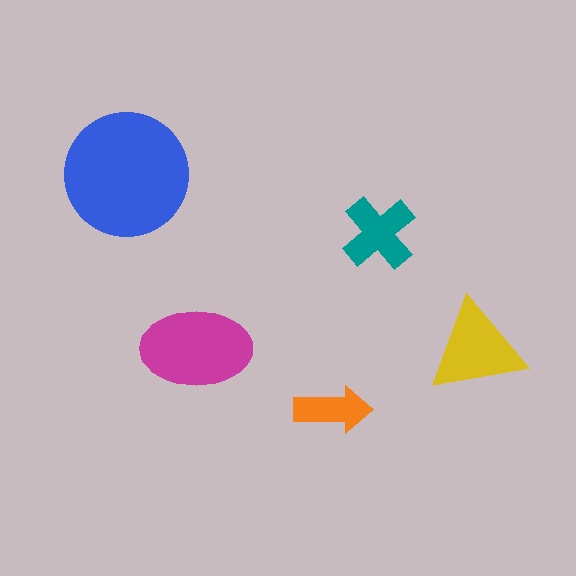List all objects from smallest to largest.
The orange arrow, the teal cross, the yellow triangle, the magenta ellipse, the blue circle.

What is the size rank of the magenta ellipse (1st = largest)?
2nd.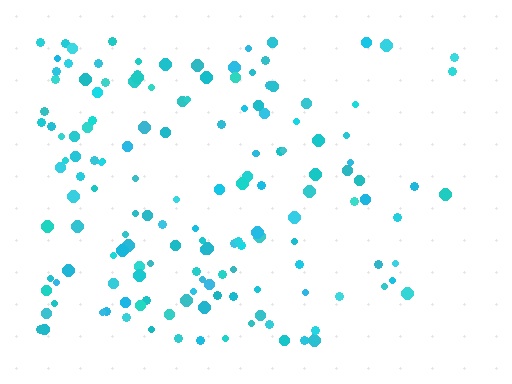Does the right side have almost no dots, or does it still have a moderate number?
Still a moderate number, just noticeably fewer than the left.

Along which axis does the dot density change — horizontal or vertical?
Horizontal.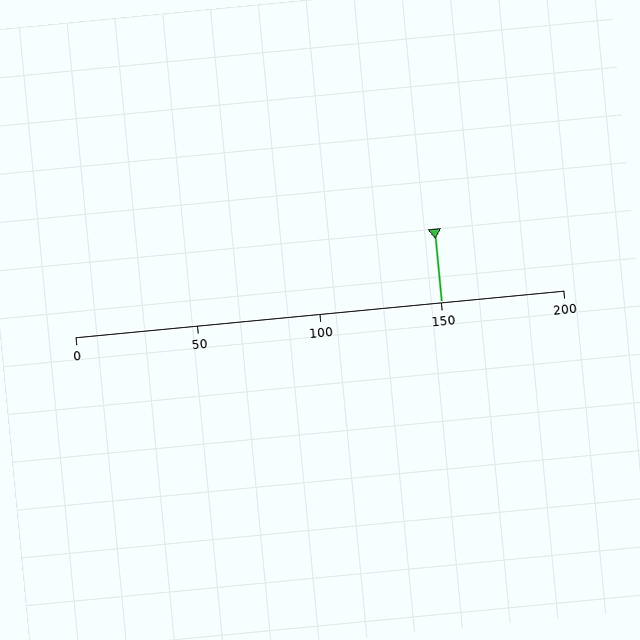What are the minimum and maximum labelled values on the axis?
The axis runs from 0 to 200.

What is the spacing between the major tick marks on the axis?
The major ticks are spaced 50 apart.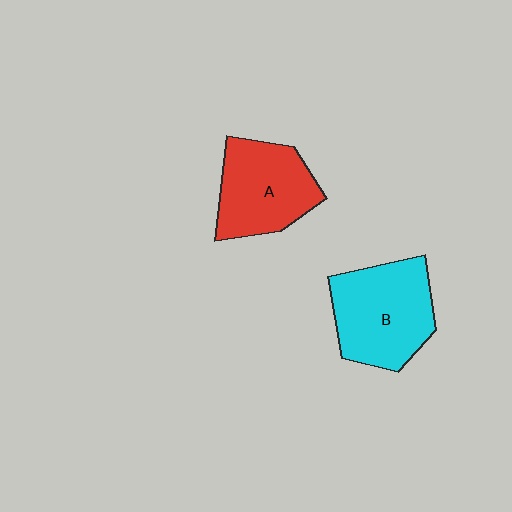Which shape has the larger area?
Shape B (cyan).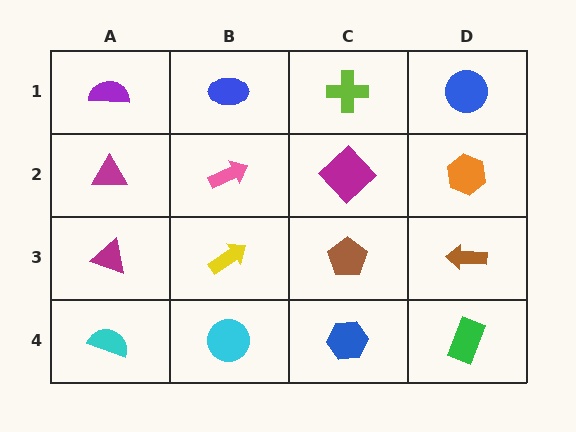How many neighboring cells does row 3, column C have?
4.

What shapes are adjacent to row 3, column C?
A magenta diamond (row 2, column C), a blue hexagon (row 4, column C), a yellow arrow (row 3, column B), a brown arrow (row 3, column D).